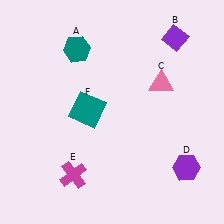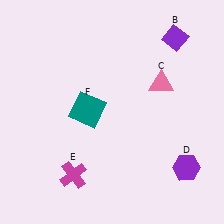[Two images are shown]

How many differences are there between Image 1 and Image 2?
There is 1 difference between the two images.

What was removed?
The teal hexagon (A) was removed in Image 2.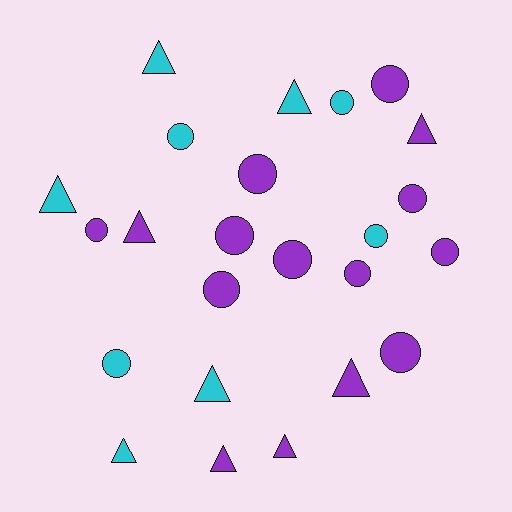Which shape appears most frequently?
Circle, with 14 objects.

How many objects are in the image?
There are 24 objects.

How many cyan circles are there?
There are 4 cyan circles.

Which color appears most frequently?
Purple, with 15 objects.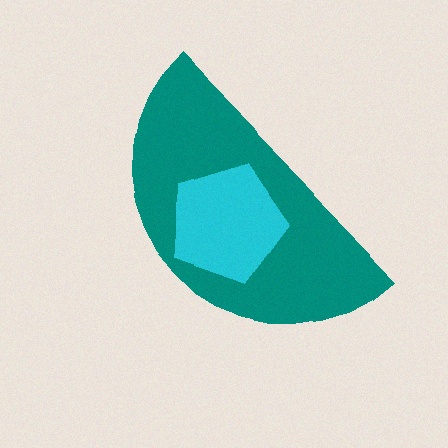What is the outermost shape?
The teal semicircle.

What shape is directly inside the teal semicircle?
The cyan pentagon.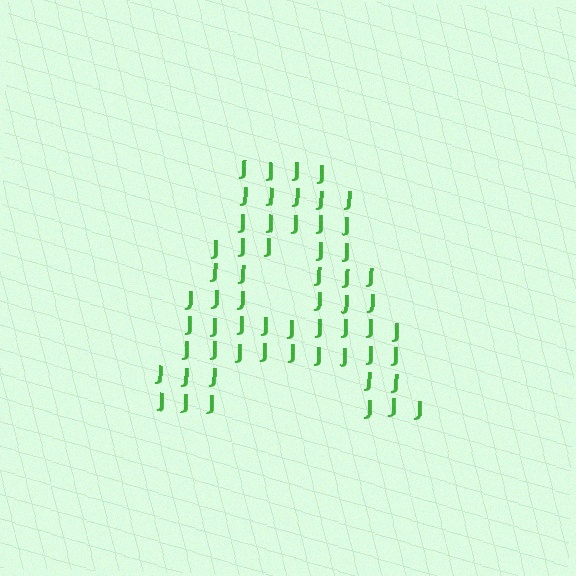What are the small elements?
The small elements are letter J's.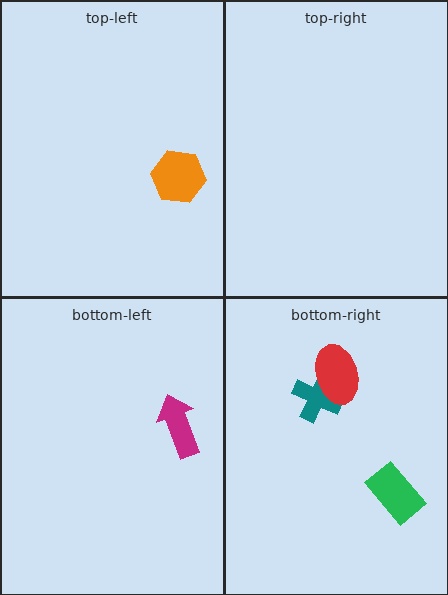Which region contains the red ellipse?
The bottom-right region.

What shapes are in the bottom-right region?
The teal cross, the green rectangle, the red ellipse.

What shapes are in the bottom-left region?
The magenta arrow.